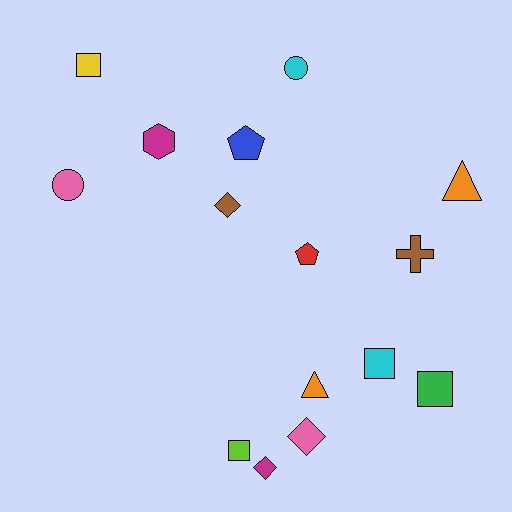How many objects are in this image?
There are 15 objects.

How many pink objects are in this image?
There are 2 pink objects.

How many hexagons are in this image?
There is 1 hexagon.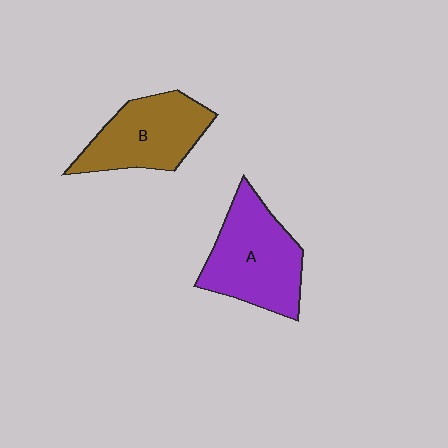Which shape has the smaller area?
Shape B (brown).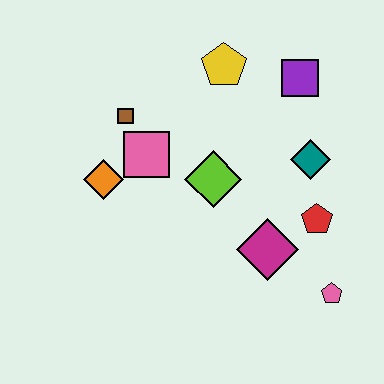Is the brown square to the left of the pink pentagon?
Yes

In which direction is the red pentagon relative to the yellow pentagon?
The red pentagon is below the yellow pentagon.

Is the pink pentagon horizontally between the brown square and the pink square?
No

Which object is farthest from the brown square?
The pink pentagon is farthest from the brown square.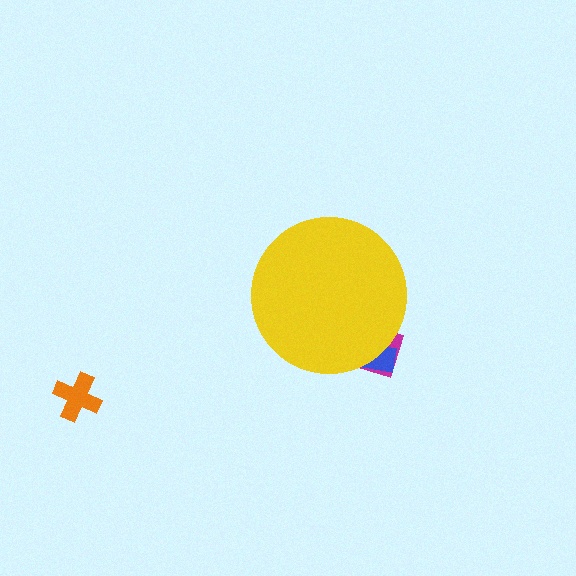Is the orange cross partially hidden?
No, the orange cross is fully visible.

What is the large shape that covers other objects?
A yellow circle.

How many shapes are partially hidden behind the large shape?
2 shapes are partially hidden.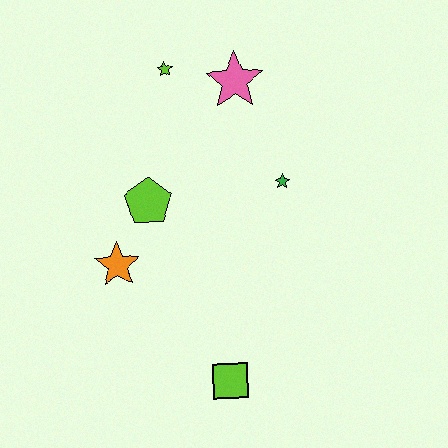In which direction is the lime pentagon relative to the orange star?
The lime pentagon is above the orange star.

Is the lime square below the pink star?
Yes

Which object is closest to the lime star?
The pink star is closest to the lime star.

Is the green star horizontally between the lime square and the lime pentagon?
No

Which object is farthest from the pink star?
The lime square is farthest from the pink star.